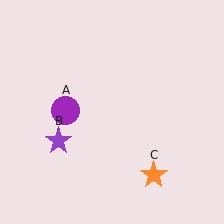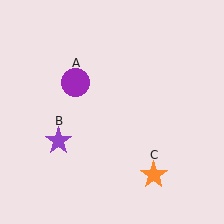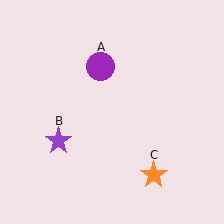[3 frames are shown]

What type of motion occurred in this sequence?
The purple circle (object A) rotated clockwise around the center of the scene.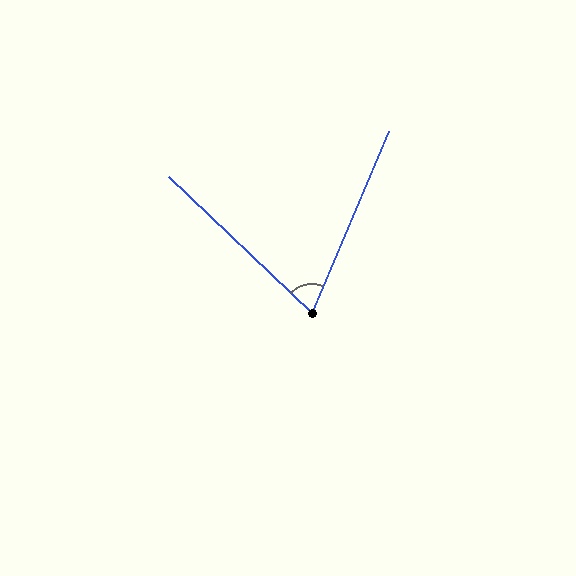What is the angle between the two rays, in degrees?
Approximately 69 degrees.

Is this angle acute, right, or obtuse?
It is acute.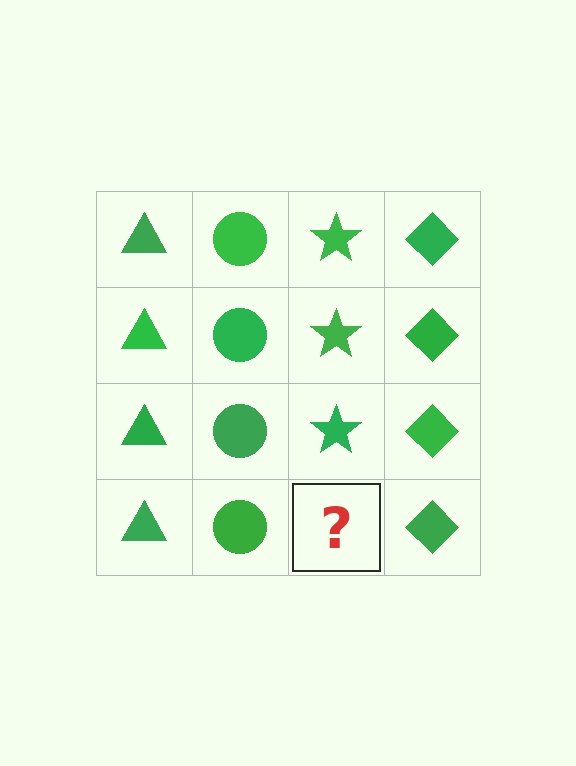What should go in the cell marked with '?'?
The missing cell should contain a green star.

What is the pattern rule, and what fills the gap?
The rule is that each column has a consistent shape. The gap should be filled with a green star.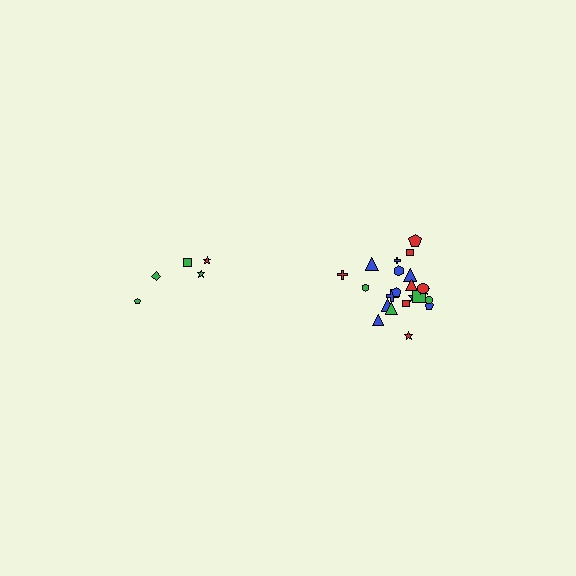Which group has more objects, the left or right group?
The right group.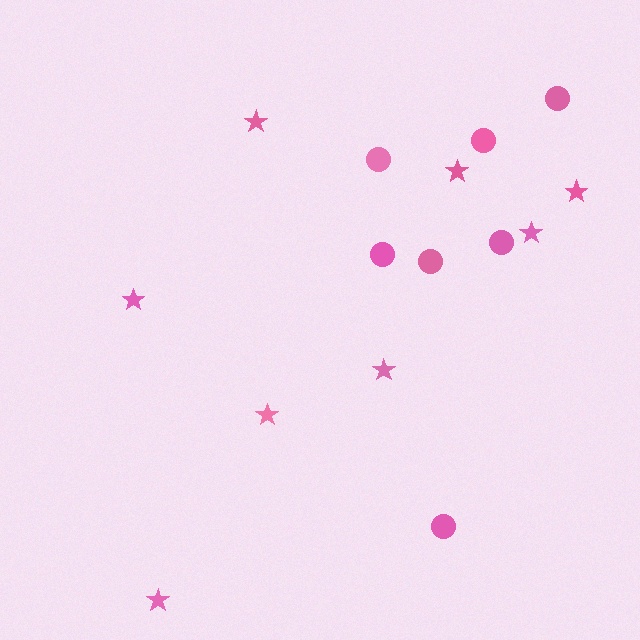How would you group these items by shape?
There are 2 groups: one group of circles (7) and one group of stars (8).